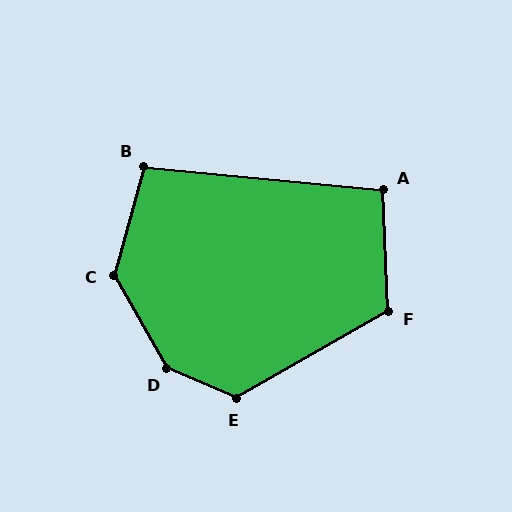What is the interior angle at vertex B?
Approximately 100 degrees (obtuse).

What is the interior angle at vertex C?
Approximately 135 degrees (obtuse).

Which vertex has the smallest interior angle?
A, at approximately 98 degrees.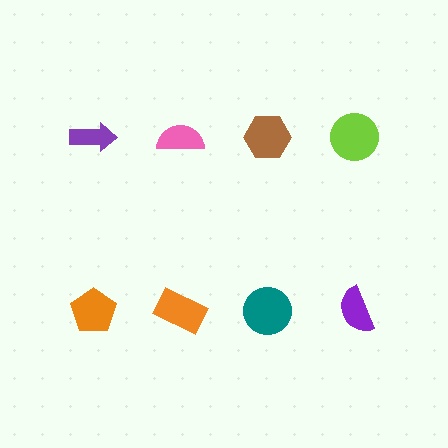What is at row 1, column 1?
A purple arrow.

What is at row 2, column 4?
A purple semicircle.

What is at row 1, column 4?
A lime circle.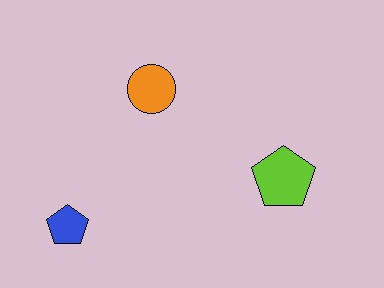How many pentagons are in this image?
There are 2 pentagons.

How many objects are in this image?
There are 3 objects.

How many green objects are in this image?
There are no green objects.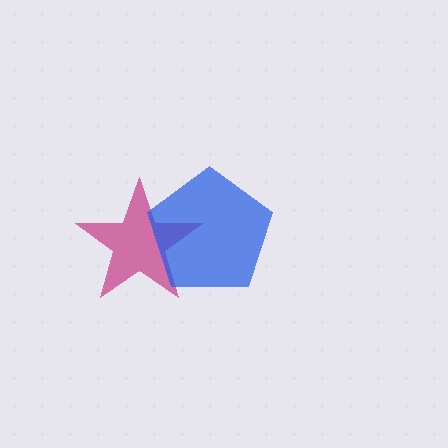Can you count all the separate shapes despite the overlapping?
Yes, there are 2 separate shapes.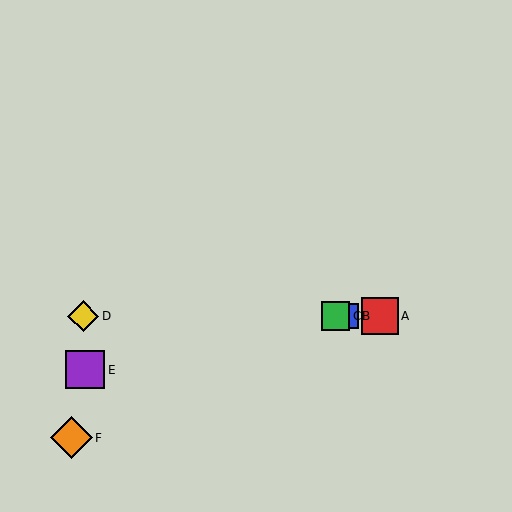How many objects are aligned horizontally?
4 objects (A, B, C, D) are aligned horizontally.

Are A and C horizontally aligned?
Yes, both are at y≈316.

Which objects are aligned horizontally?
Objects A, B, C, D are aligned horizontally.